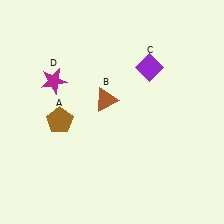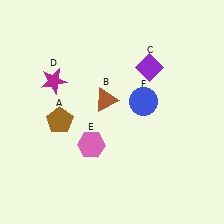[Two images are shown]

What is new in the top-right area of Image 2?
A blue circle (F) was added in the top-right area of Image 2.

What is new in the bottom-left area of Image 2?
A pink hexagon (E) was added in the bottom-left area of Image 2.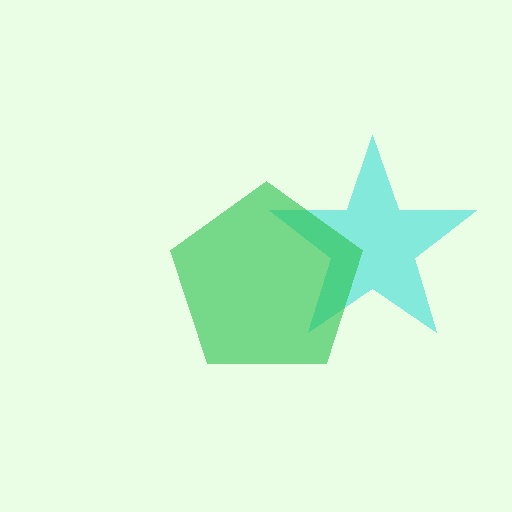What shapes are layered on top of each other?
The layered shapes are: a cyan star, a green pentagon.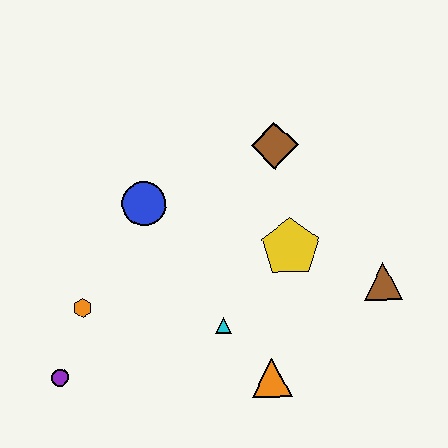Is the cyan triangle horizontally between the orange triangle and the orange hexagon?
Yes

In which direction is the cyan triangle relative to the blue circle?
The cyan triangle is below the blue circle.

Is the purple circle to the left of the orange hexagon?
Yes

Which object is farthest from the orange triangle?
The brown diamond is farthest from the orange triangle.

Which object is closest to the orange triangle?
The cyan triangle is closest to the orange triangle.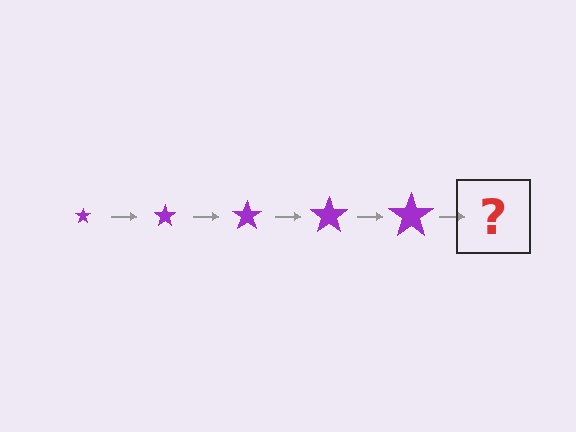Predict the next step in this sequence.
The next step is a purple star, larger than the previous one.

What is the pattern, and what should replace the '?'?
The pattern is that the star gets progressively larger each step. The '?' should be a purple star, larger than the previous one.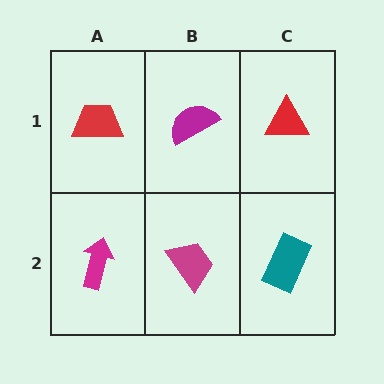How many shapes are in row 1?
3 shapes.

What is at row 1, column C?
A red triangle.